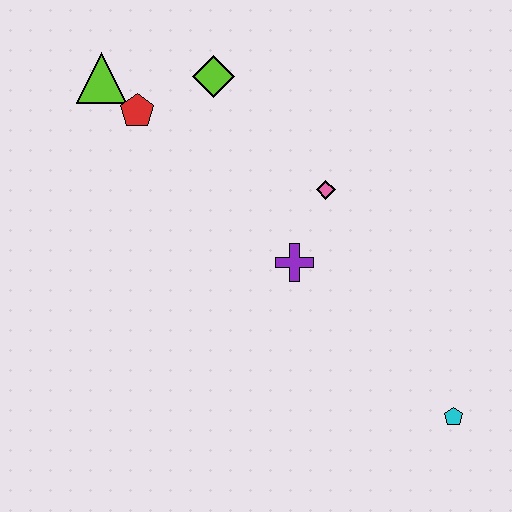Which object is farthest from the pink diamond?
The cyan pentagon is farthest from the pink diamond.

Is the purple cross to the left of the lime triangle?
No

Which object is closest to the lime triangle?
The red pentagon is closest to the lime triangle.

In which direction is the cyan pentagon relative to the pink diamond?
The cyan pentagon is below the pink diamond.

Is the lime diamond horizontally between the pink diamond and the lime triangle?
Yes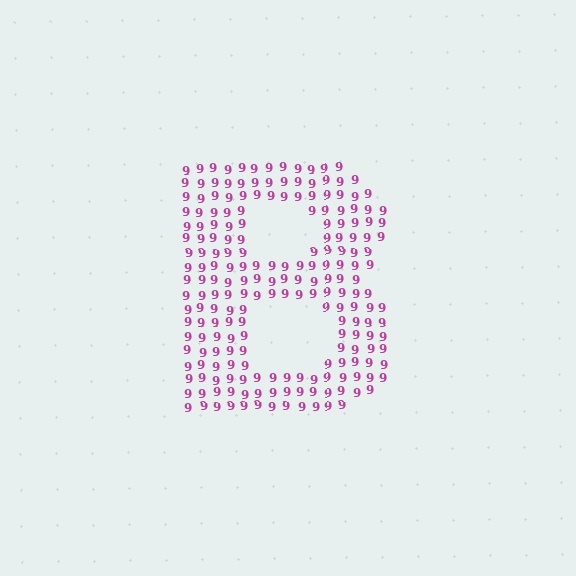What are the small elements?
The small elements are digit 9's.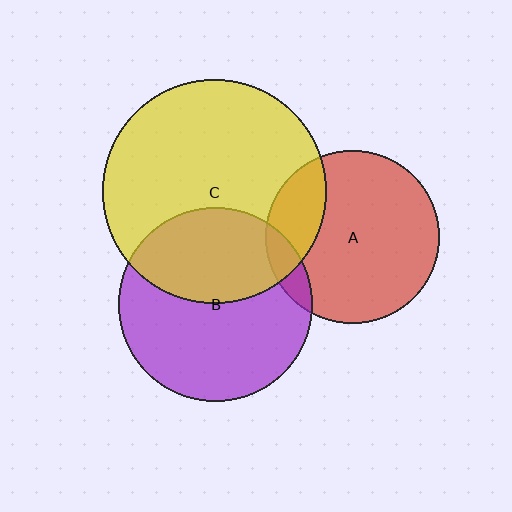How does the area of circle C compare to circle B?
Approximately 1.3 times.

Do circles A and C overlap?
Yes.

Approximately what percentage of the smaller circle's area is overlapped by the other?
Approximately 20%.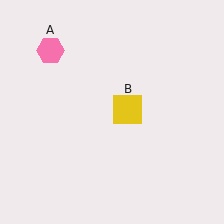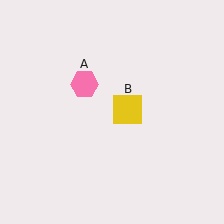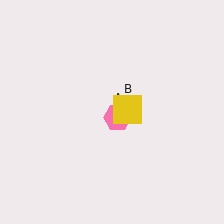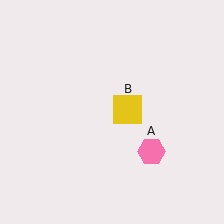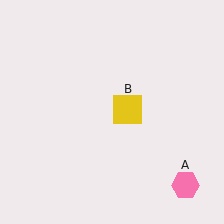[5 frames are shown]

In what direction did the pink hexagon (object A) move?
The pink hexagon (object A) moved down and to the right.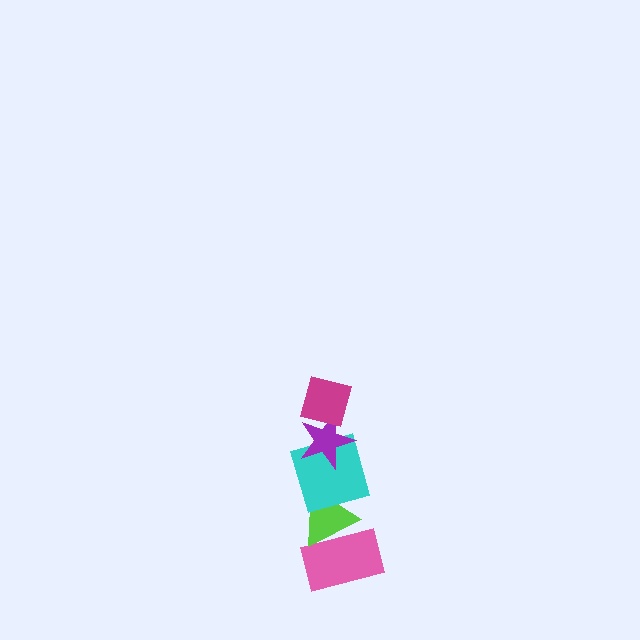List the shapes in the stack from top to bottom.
From top to bottom: the magenta square, the purple star, the cyan square, the lime triangle, the pink rectangle.